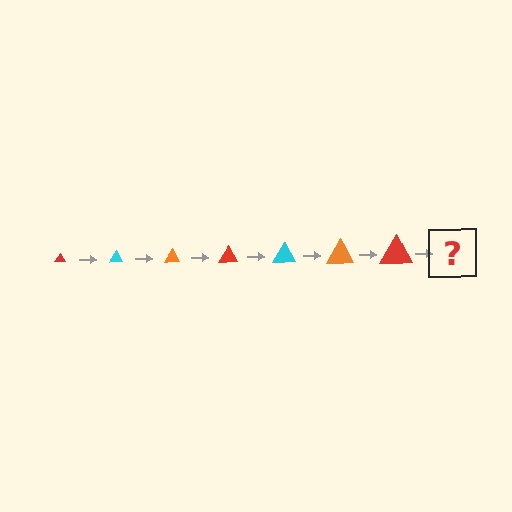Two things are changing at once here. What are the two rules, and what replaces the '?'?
The two rules are that the triangle grows larger each step and the color cycles through red, cyan, and orange. The '?' should be a cyan triangle, larger than the previous one.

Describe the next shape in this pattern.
It should be a cyan triangle, larger than the previous one.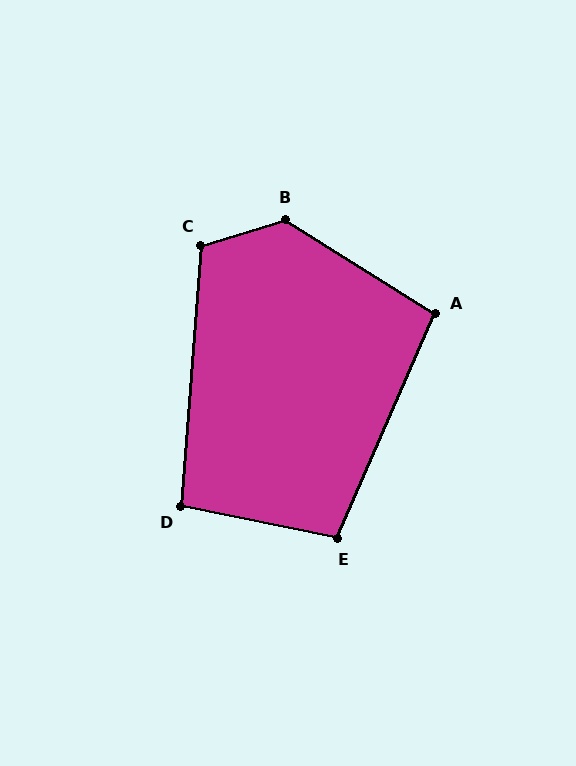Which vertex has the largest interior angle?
B, at approximately 131 degrees.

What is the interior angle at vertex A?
Approximately 98 degrees (obtuse).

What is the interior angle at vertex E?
Approximately 102 degrees (obtuse).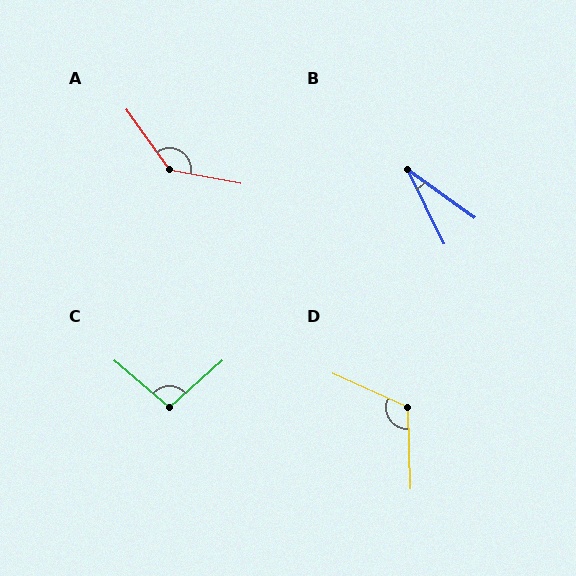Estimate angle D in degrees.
Approximately 115 degrees.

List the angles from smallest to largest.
B (28°), C (98°), D (115°), A (136°).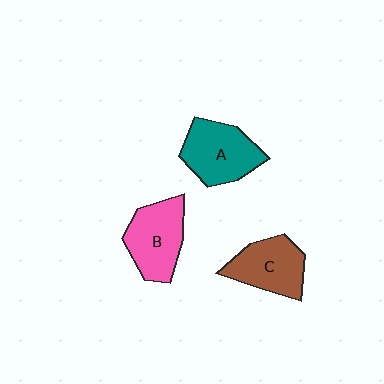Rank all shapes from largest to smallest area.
From largest to smallest: A (teal), B (pink), C (brown).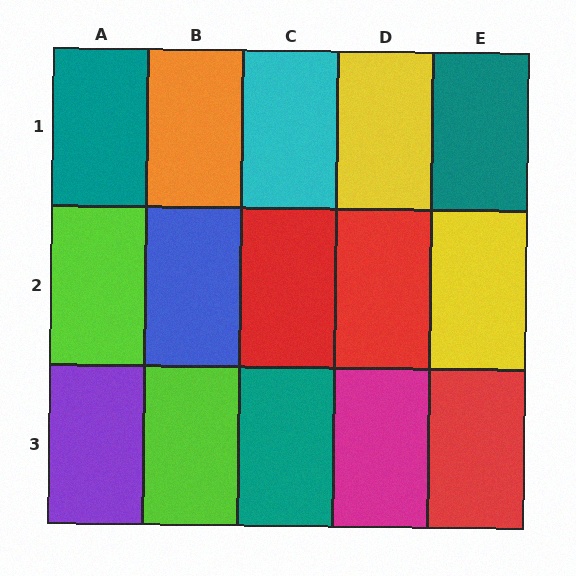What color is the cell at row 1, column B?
Orange.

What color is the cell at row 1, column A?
Teal.